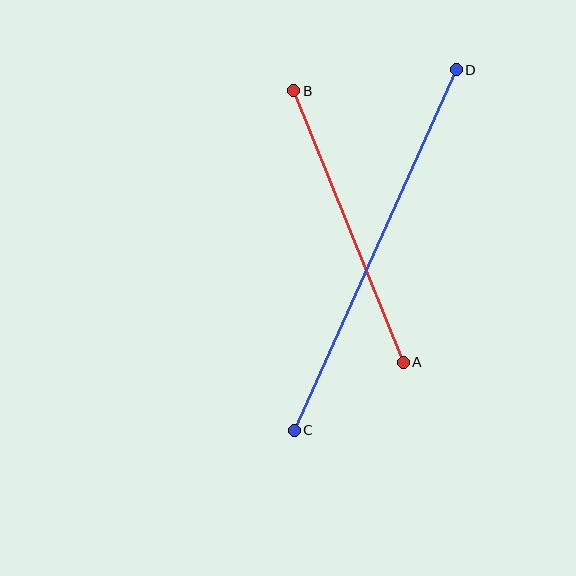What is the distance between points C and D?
The distance is approximately 395 pixels.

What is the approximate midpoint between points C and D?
The midpoint is at approximately (375, 250) pixels.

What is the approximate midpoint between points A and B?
The midpoint is at approximately (348, 226) pixels.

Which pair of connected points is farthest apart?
Points C and D are farthest apart.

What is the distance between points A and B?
The distance is approximately 293 pixels.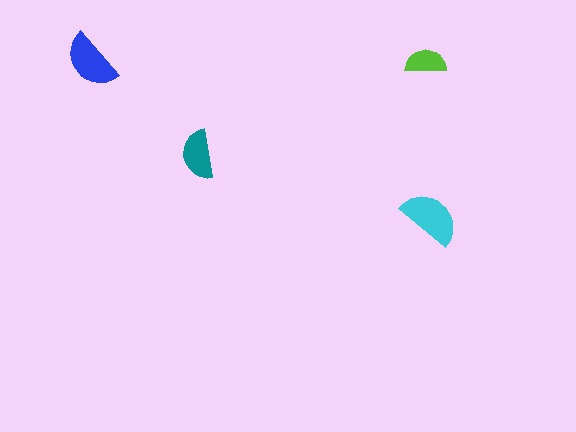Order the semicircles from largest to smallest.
the cyan one, the blue one, the teal one, the lime one.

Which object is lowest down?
The cyan semicircle is bottommost.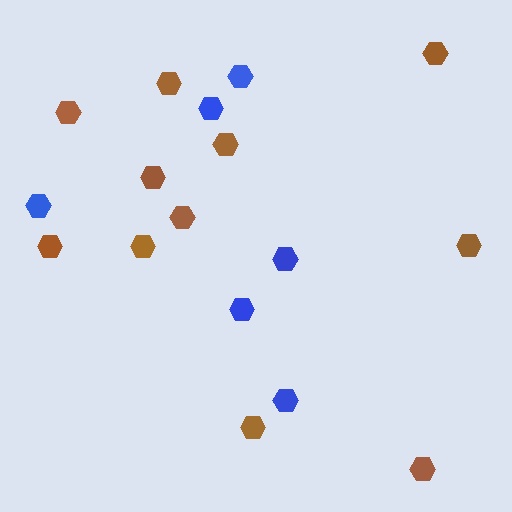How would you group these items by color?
There are 2 groups: one group of blue hexagons (6) and one group of brown hexagons (11).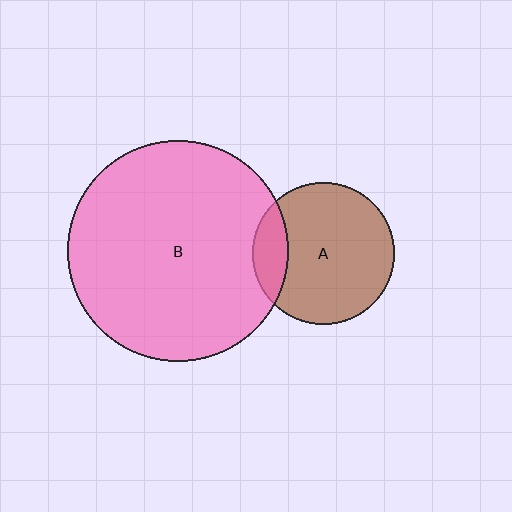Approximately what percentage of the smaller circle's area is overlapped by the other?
Approximately 15%.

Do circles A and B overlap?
Yes.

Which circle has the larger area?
Circle B (pink).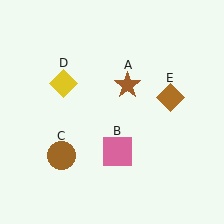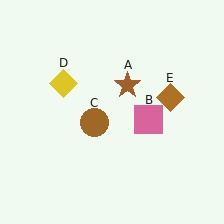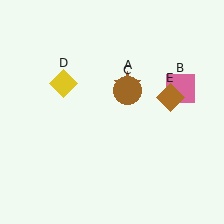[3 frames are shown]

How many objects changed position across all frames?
2 objects changed position: pink square (object B), brown circle (object C).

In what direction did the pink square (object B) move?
The pink square (object B) moved up and to the right.